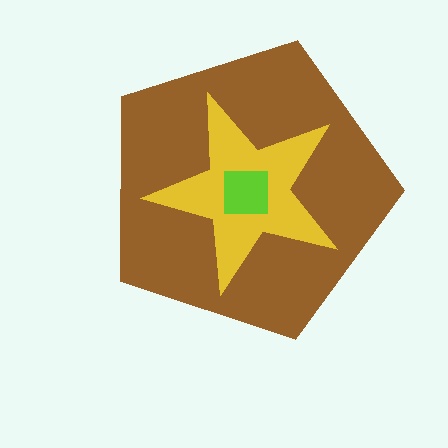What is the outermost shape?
The brown pentagon.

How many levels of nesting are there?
3.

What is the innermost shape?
The lime square.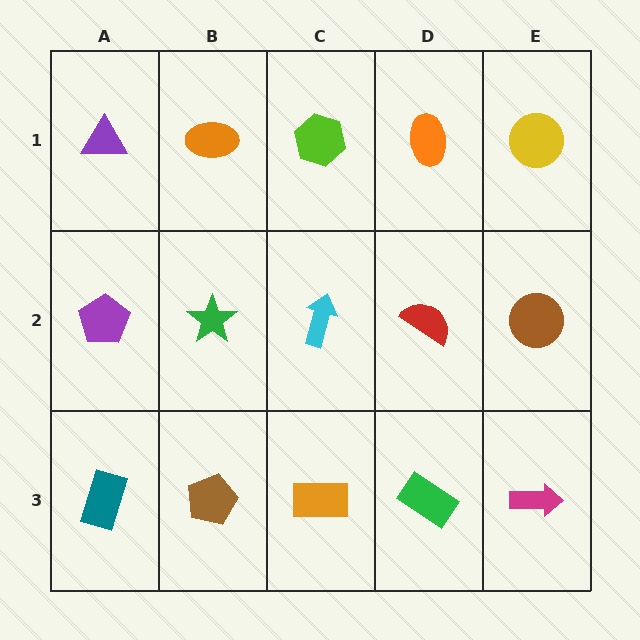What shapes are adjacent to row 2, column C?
A lime hexagon (row 1, column C), an orange rectangle (row 3, column C), a green star (row 2, column B), a red semicircle (row 2, column D).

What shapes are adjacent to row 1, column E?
A brown circle (row 2, column E), an orange ellipse (row 1, column D).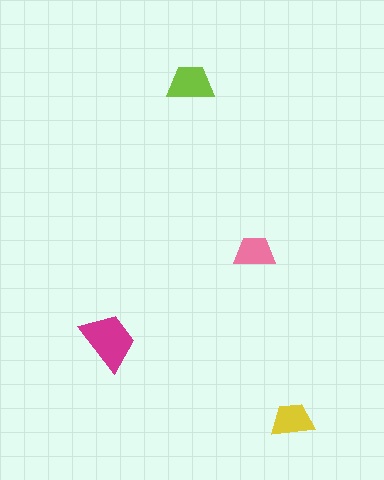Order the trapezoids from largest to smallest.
the magenta one, the lime one, the yellow one, the pink one.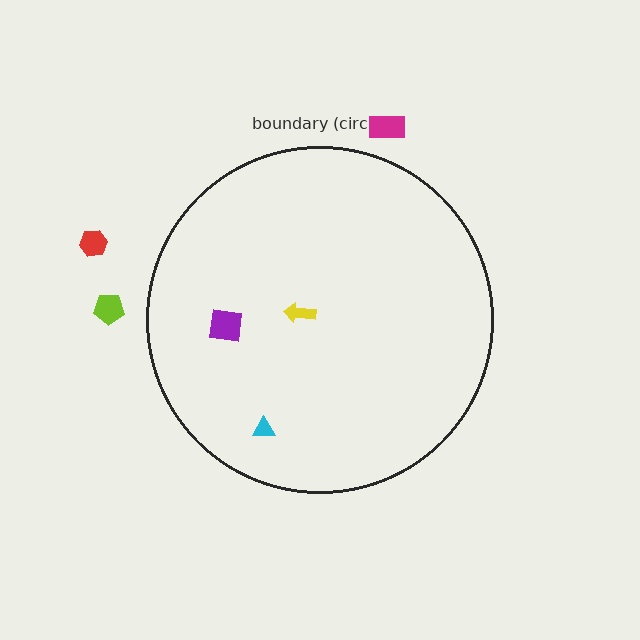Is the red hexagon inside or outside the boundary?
Outside.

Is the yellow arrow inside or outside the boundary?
Inside.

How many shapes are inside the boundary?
3 inside, 3 outside.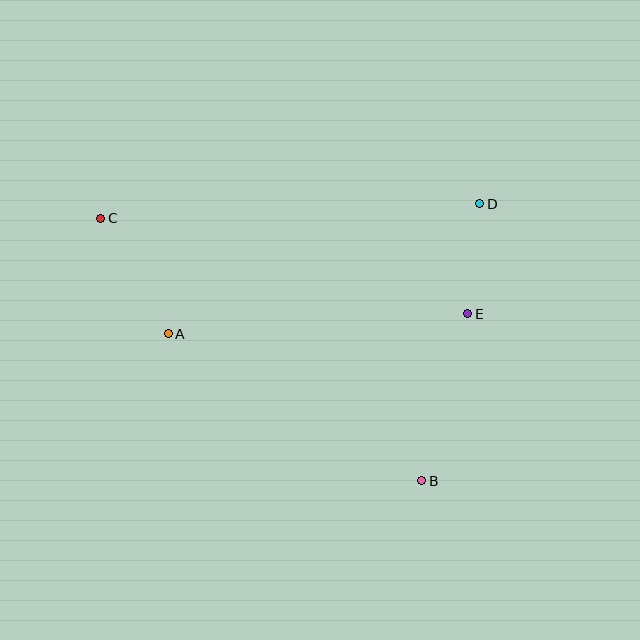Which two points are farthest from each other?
Points B and C are farthest from each other.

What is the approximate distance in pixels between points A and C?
The distance between A and C is approximately 134 pixels.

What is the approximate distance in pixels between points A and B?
The distance between A and B is approximately 293 pixels.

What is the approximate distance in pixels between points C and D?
The distance between C and D is approximately 380 pixels.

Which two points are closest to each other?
Points D and E are closest to each other.